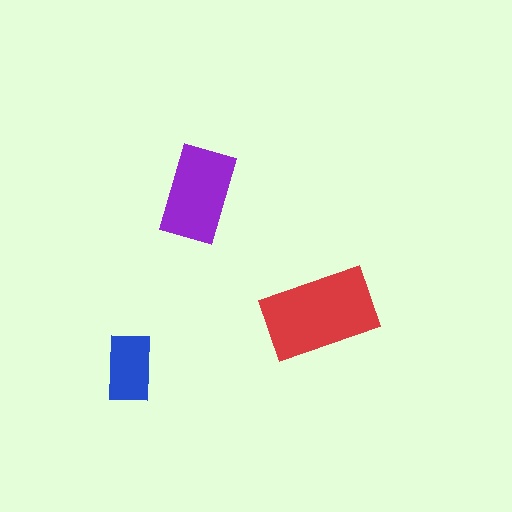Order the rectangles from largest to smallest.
the red one, the purple one, the blue one.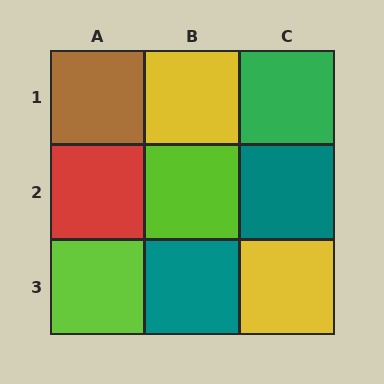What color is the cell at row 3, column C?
Yellow.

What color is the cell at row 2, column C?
Teal.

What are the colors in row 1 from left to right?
Brown, yellow, green.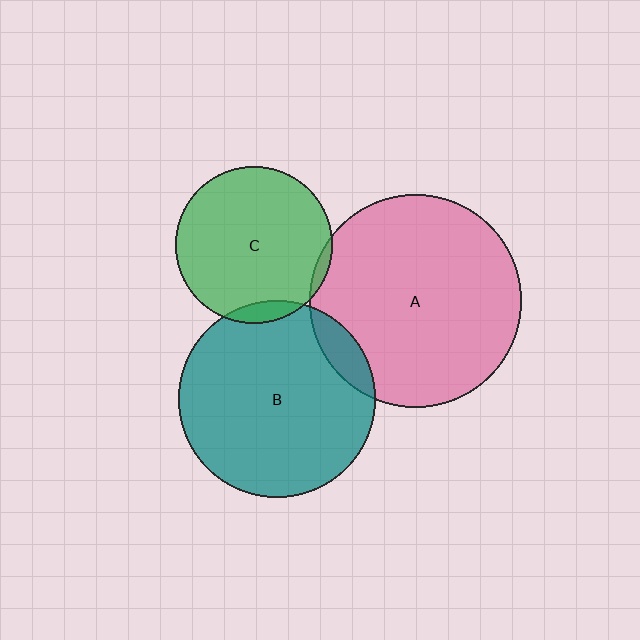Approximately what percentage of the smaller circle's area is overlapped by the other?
Approximately 10%.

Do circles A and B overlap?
Yes.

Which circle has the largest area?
Circle A (pink).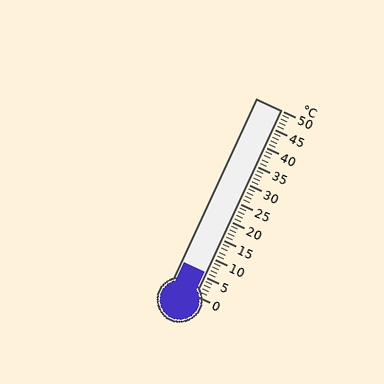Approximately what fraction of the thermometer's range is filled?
The thermometer is filled to approximately 10% of its range.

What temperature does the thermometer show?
The thermometer shows approximately 6°C.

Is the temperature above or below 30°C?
The temperature is below 30°C.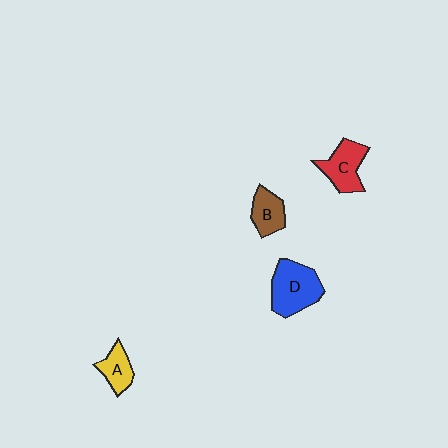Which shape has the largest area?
Shape D (blue).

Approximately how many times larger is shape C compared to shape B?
Approximately 1.3 times.